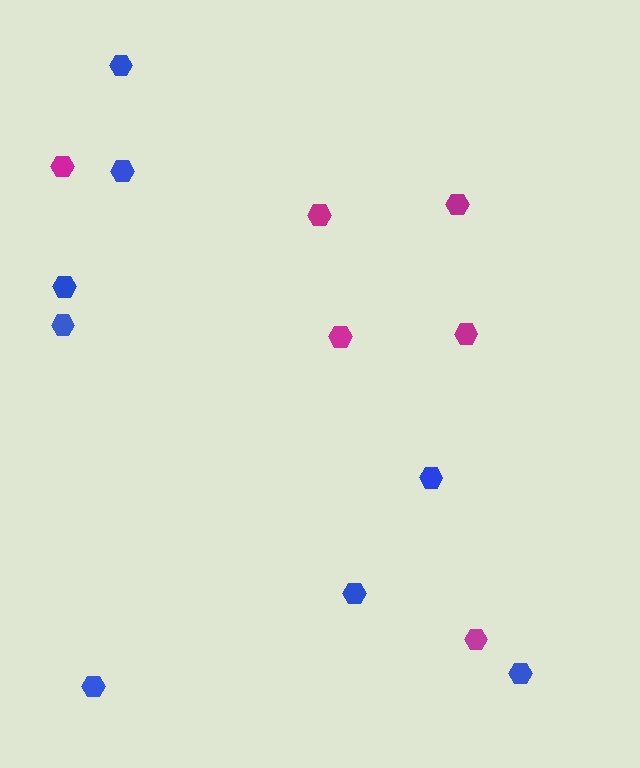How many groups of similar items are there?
There are 2 groups: one group of blue hexagons (8) and one group of magenta hexagons (6).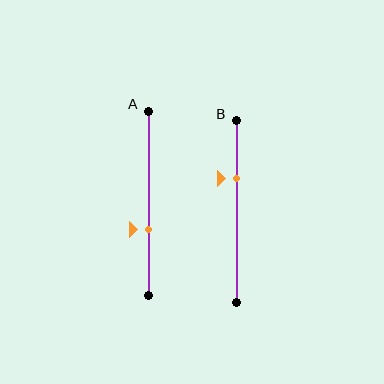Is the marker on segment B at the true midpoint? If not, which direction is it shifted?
No, the marker on segment B is shifted upward by about 18% of the segment length.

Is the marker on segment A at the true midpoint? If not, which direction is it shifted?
No, the marker on segment A is shifted downward by about 14% of the segment length.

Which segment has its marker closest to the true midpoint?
Segment A has its marker closest to the true midpoint.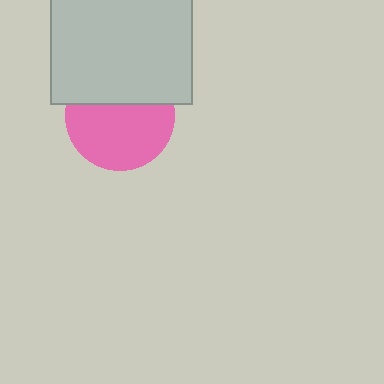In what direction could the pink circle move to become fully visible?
The pink circle could move down. That would shift it out from behind the light gray square entirely.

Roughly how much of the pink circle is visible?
About half of it is visible (roughly 61%).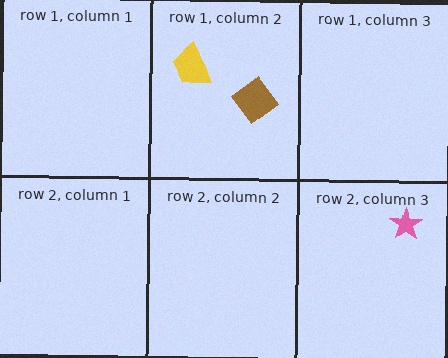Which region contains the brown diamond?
The row 1, column 2 region.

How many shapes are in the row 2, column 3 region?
1.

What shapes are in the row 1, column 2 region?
The yellow trapezoid, the brown diamond.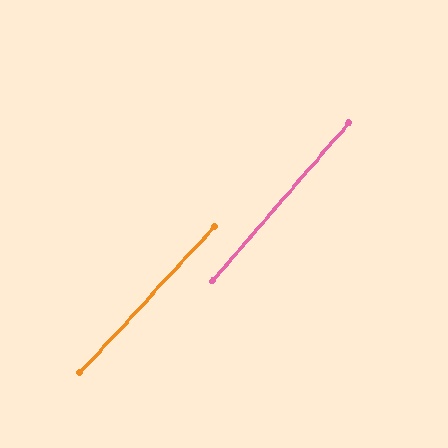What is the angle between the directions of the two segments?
Approximately 2 degrees.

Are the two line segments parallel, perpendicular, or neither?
Parallel — their directions differ by only 1.6°.